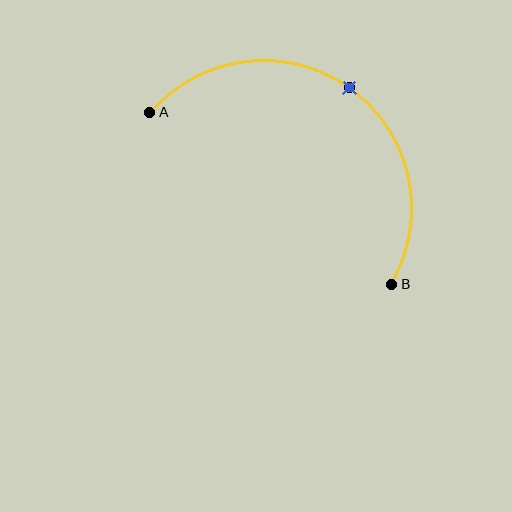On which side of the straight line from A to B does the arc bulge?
The arc bulges above and to the right of the straight line connecting A and B.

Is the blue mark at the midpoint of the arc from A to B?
Yes. The blue mark lies on the arc at equal arc-length from both A and B — it is the arc midpoint.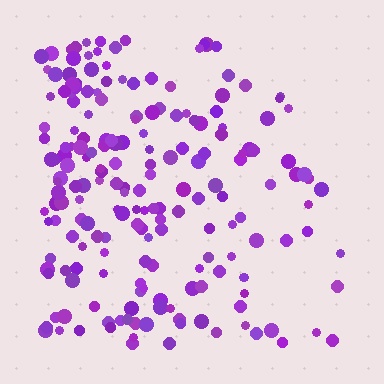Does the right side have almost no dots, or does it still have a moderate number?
Still a moderate number, just noticeably fewer than the left.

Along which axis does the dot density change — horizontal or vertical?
Horizontal.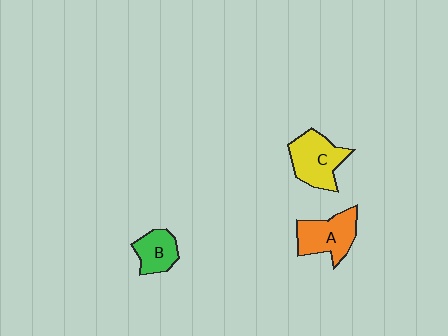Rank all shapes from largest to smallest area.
From largest to smallest: C (yellow), A (orange), B (green).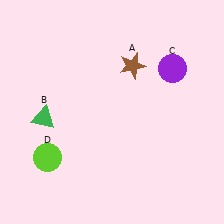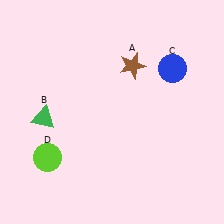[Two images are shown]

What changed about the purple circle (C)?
In Image 1, C is purple. In Image 2, it changed to blue.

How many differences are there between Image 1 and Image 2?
There is 1 difference between the two images.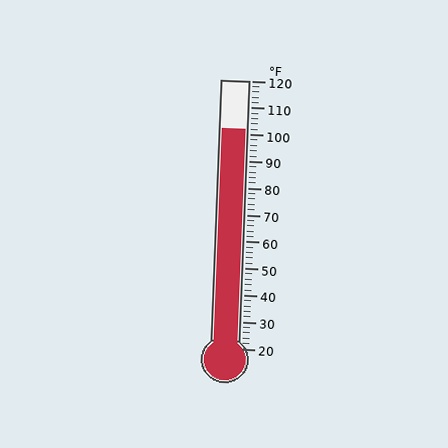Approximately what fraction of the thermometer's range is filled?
The thermometer is filled to approximately 80% of its range.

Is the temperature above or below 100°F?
The temperature is above 100°F.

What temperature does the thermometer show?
The thermometer shows approximately 102°F.